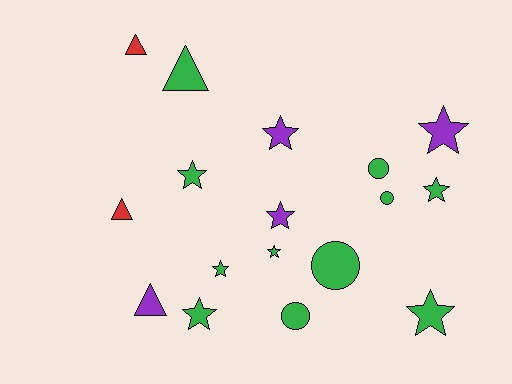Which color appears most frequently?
Green, with 11 objects.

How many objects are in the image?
There are 17 objects.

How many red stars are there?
There are no red stars.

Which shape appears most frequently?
Star, with 9 objects.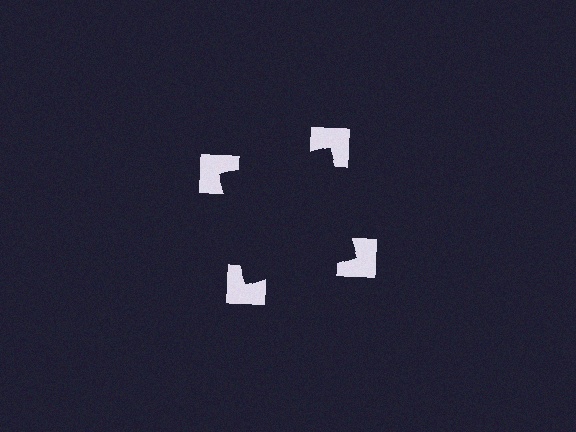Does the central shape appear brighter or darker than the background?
It typically appears slightly darker than the background, even though no actual brightness change is drawn.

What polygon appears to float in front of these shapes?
An illusory square — its edges are inferred from the aligned wedge cuts in the notched squares, not physically drawn.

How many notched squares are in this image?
There are 4 — one at each vertex of the illusory square.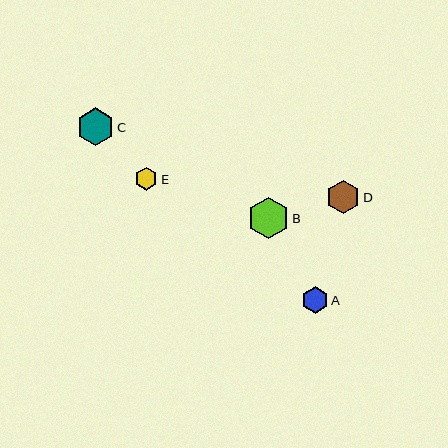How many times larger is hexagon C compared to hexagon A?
Hexagon C is approximately 1.4 times the size of hexagon A.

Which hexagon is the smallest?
Hexagon E is the smallest with a size of approximately 23 pixels.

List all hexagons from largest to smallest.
From largest to smallest: B, C, D, A, E.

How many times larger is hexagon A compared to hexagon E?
Hexagon A is approximately 1.2 times the size of hexagon E.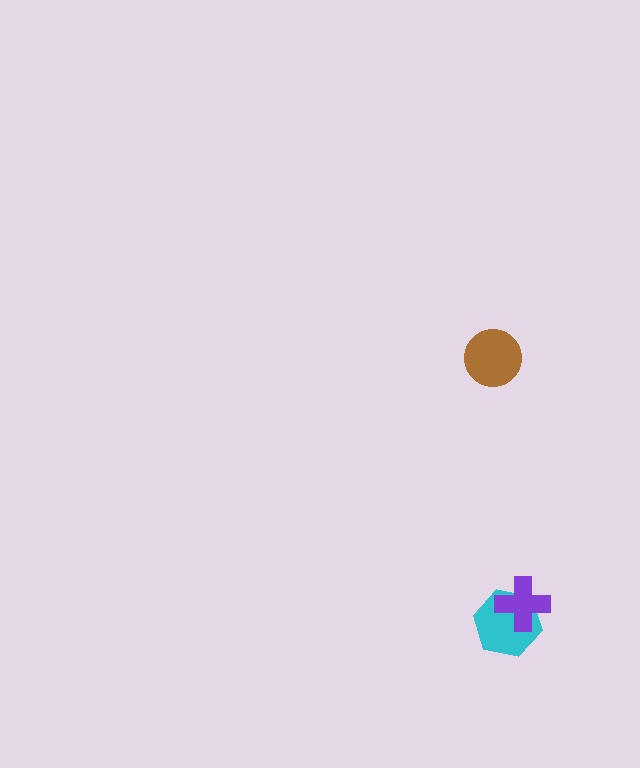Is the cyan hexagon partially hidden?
Yes, it is partially covered by another shape.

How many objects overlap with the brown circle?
0 objects overlap with the brown circle.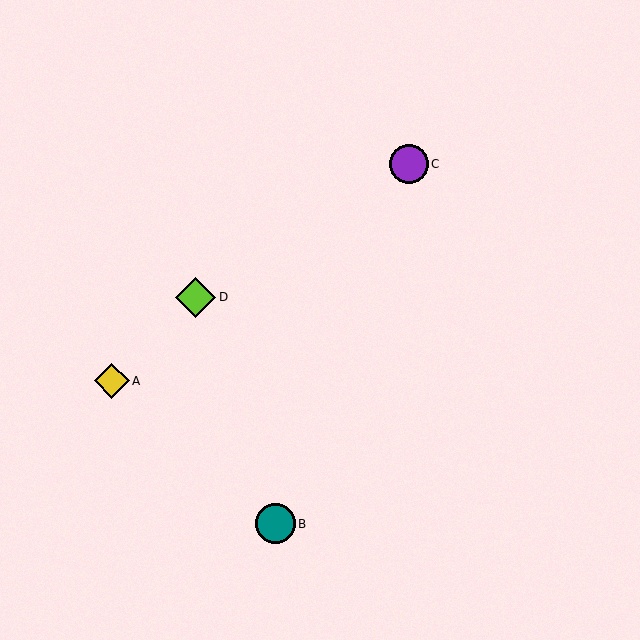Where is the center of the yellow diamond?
The center of the yellow diamond is at (112, 381).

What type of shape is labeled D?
Shape D is a lime diamond.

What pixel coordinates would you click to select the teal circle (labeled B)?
Click at (275, 524) to select the teal circle B.